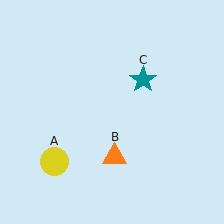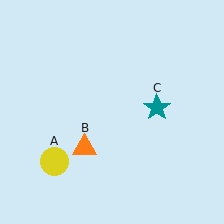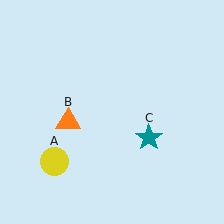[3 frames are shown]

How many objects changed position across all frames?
2 objects changed position: orange triangle (object B), teal star (object C).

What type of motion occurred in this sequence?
The orange triangle (object B), teal star (object C) rotated clockwise around the center of the scene.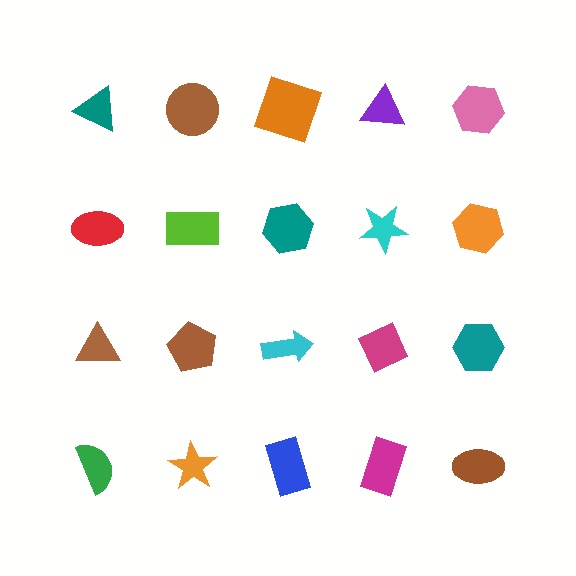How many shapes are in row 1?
5 shapes.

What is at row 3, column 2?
A brown pentagon.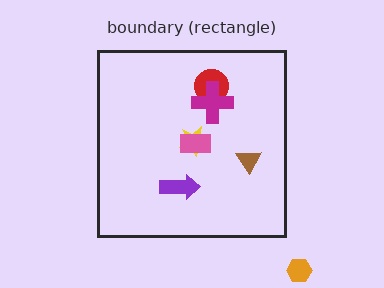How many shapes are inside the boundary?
6 inside, 1 outside.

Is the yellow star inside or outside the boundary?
Inside.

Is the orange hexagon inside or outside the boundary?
Outside.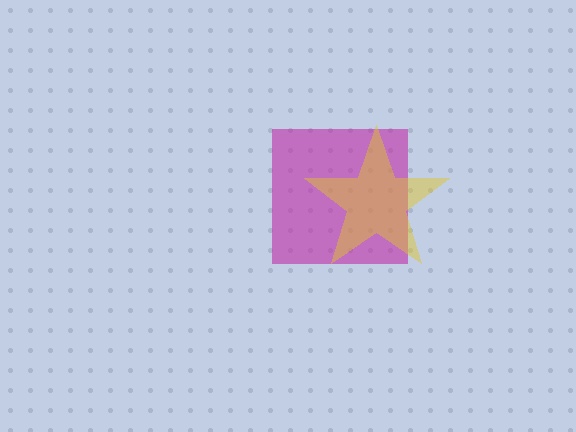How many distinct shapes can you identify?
There are 2 distinct shapes: a magenta square, a yellow star.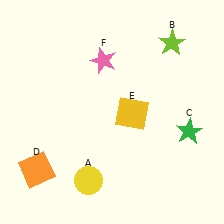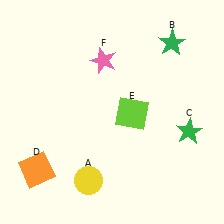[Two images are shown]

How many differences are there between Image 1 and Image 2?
There are 2 differences between the two images.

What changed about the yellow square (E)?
In Image 1, E is yellow. In Image 2, it changed to lime.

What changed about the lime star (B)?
In Image 1, B is lime. In Image 2, it changed to green.